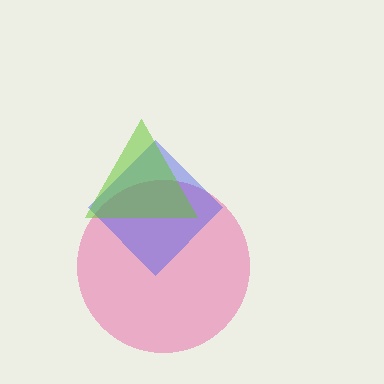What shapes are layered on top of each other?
The layered shapes are: a pink circle, a blue diamond, a lime triangle.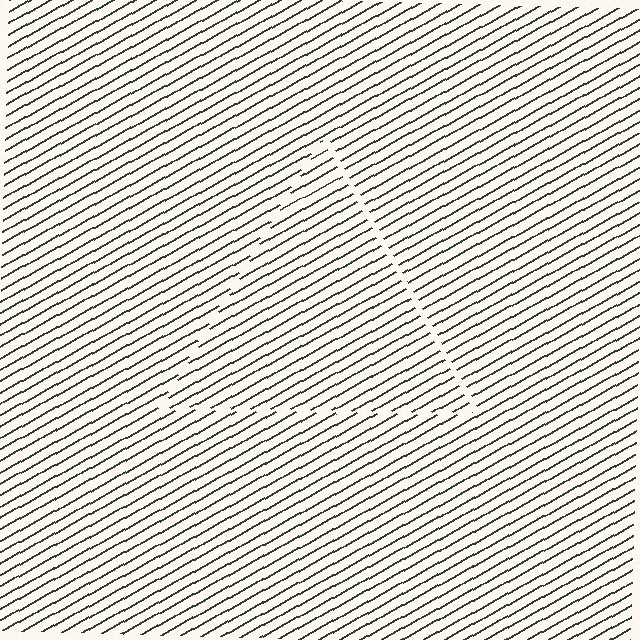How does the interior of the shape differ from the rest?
The interior of the shape contains the same grating, shifted by half a period — the contour is defined by the phase discontinuity where line-ends from the inner and outer gratings abut.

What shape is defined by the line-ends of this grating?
An illusory triangle. The interior of the shape contains the same grating, shifted by half a period — the contour is defined by the phase discontinuity where line-ends from the inner and outer gratings abut.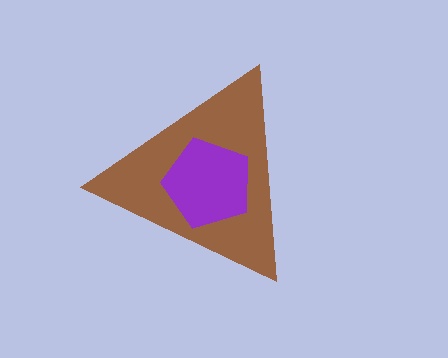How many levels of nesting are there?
2.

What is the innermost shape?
The purple pentagon.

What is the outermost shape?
The brown triangle.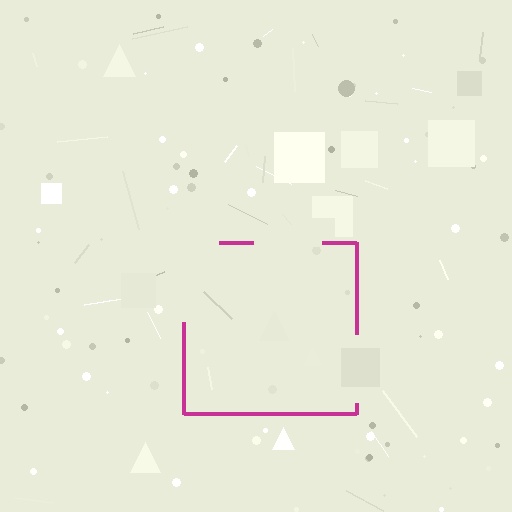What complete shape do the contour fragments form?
The contour fragments form a square.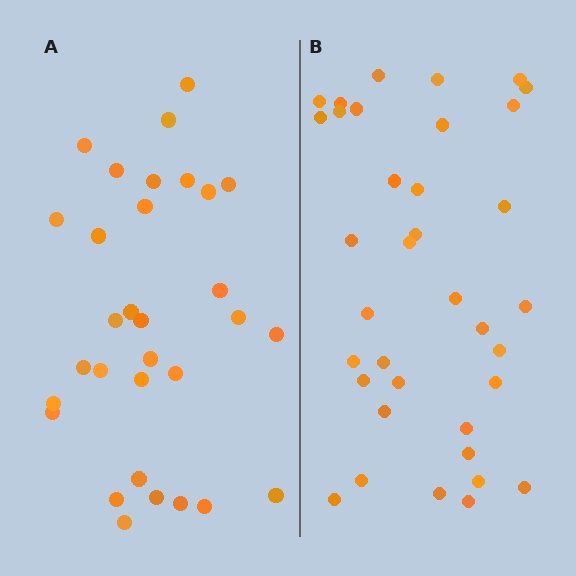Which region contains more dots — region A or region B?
Region B (the right region) has more dots.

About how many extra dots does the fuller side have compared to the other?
Region B has about 5 more dots than region A.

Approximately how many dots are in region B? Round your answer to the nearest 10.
About 40 dots. (The exact count is 36, which rounds to 40.)